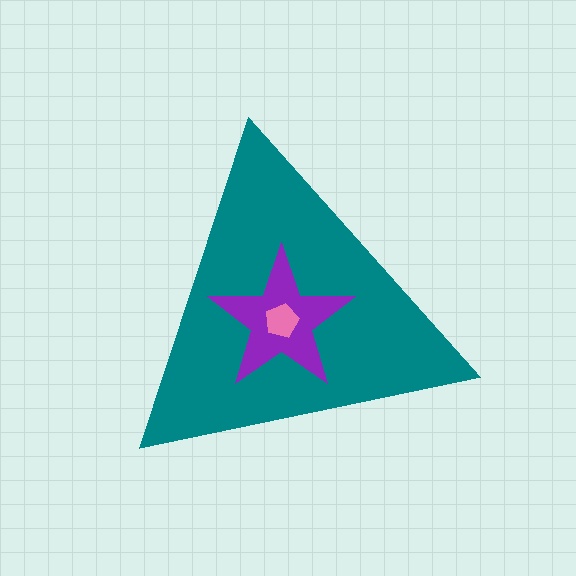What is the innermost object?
The pink pentagon.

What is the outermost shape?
The teal triangle.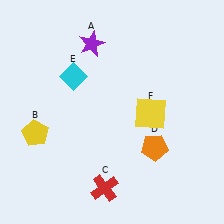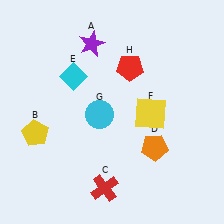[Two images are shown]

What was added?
A cyan circle (G), a red pentagon (H) were added in Image 2.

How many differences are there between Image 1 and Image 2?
There are 2 differences between the two images.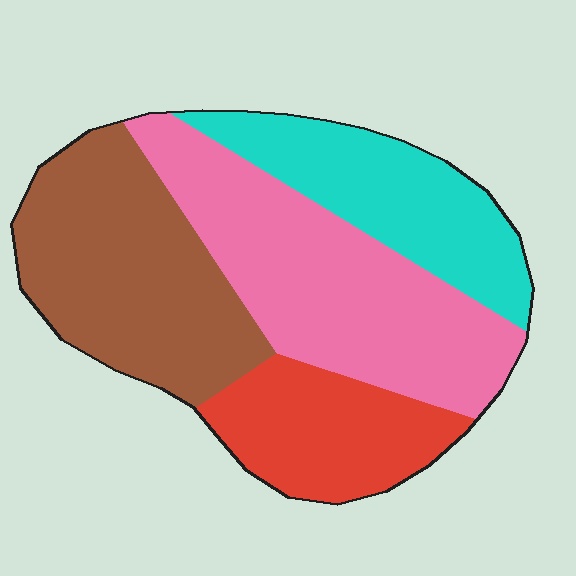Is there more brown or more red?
Brown.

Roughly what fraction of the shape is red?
Red covers roughly 15% of the shape.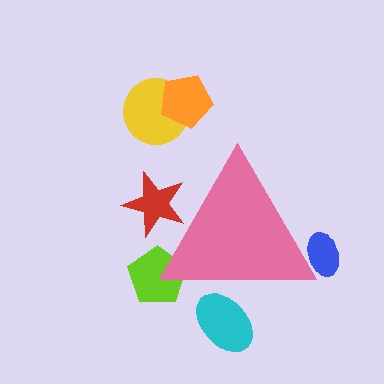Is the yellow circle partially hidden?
No, the yellow circle is fully visible.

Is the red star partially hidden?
Yes, the red star is partially hidden behind the pink triangle.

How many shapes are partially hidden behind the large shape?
4 shapes are partially hidden.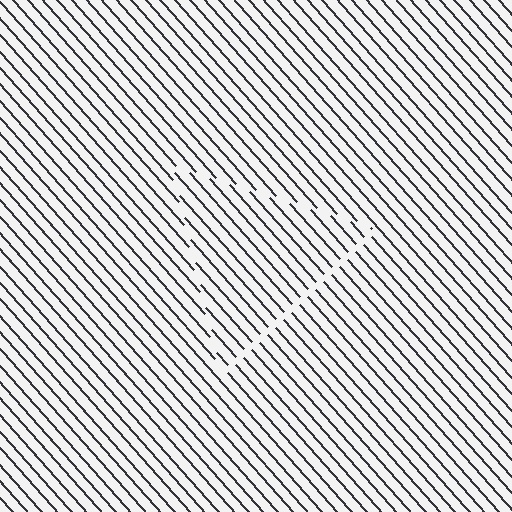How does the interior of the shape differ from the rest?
The interior of the shape contains the same grating, shifted by half a period — the contour is defined by the phase discontinuity where line-ends from the inner and outer gratings abut.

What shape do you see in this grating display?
An illusory triangle. The interior of the shape contains the same grating, shifted by half a period — the contour is defined by the phase discontinuity where line-ends from the inner and outer gratings abut.